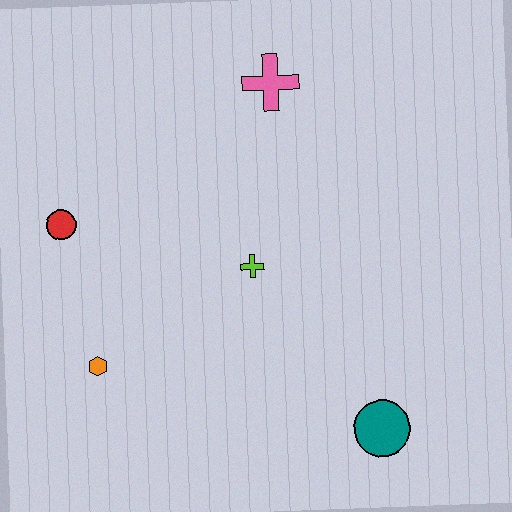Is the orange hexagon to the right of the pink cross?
No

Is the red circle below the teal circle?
No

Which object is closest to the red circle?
The orange hexagon is closest to the red circle.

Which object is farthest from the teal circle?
The red circle is farthest from the teal circle.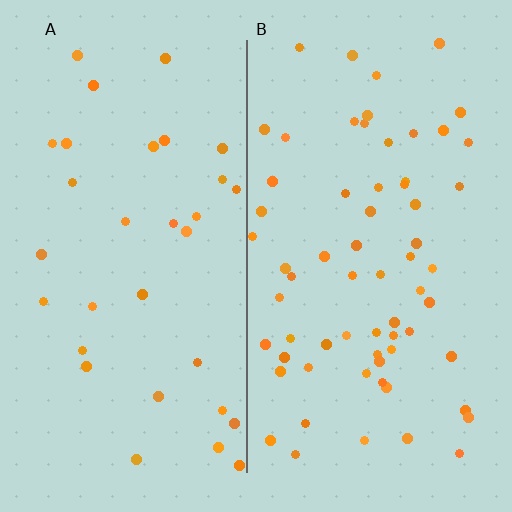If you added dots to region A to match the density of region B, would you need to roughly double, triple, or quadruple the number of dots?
Approximately double.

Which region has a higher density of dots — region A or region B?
B (the right).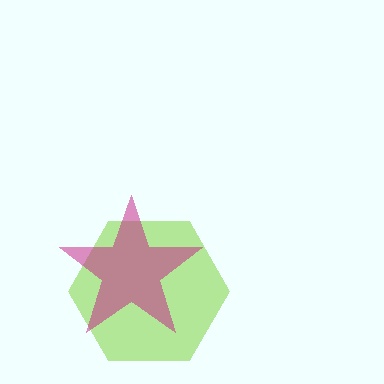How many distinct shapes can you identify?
There are 2 distinct shapes: a lime hexagon, a magenta star.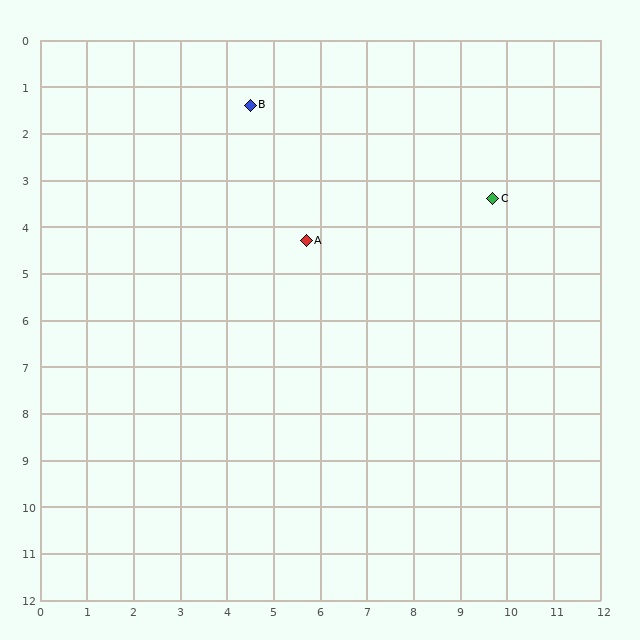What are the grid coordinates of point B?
Point B is at approximately (4.5, 1.4).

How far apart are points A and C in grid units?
Points A and C are about 4.1 grid units apart.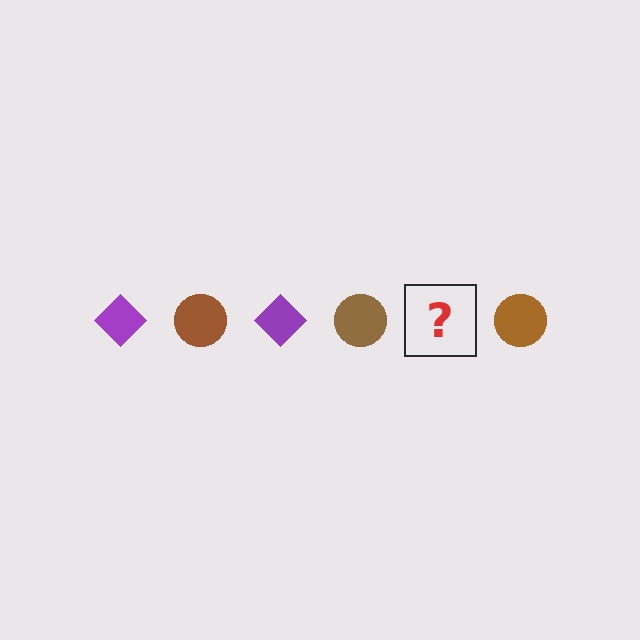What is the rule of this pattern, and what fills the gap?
The rule is that the pattern alternates between purple diamond and brown circle. The gap should be filled with a purple diamond.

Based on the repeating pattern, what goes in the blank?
The blank should be a purple diamond.